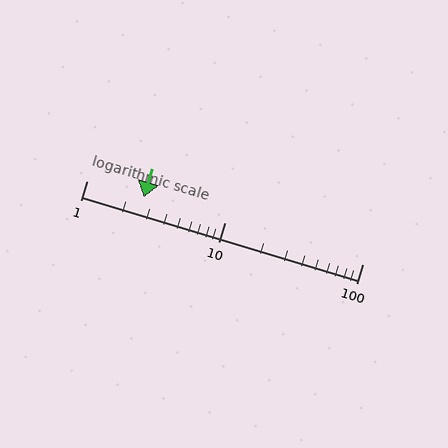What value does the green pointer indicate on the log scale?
The pointer indicates approximately 2.6.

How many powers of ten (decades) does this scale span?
The scale spans 2 decades, from 1 to 100.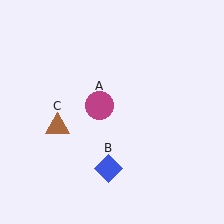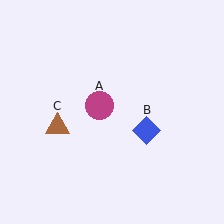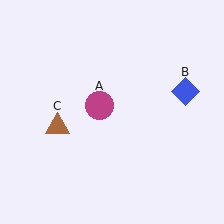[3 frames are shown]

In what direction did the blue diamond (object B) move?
The blue diamond (object B) moved up and to the right.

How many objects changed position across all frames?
1 object changed position: blue diamond (object B).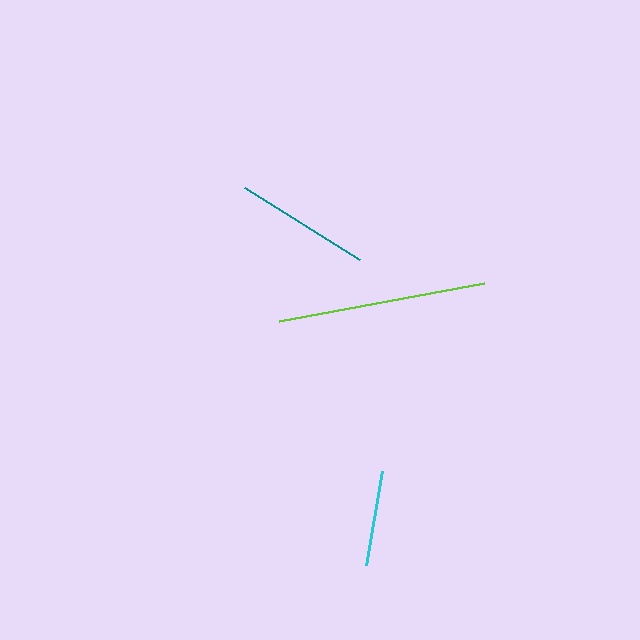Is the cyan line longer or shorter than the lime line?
The lime line is longer than the cyan line.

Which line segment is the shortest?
The cyan line is the shortest at approximately 95 pixels.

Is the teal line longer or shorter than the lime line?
The lime line is longer than the teal line.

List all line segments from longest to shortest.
From longest to shortest: lime, teal, cyan.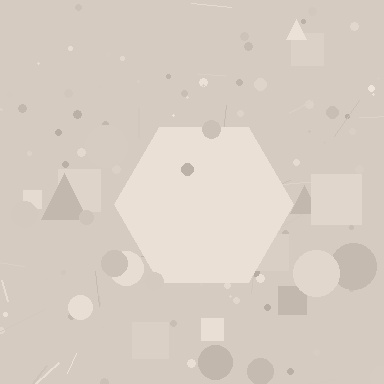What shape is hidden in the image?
A hexagon is hidden in the image.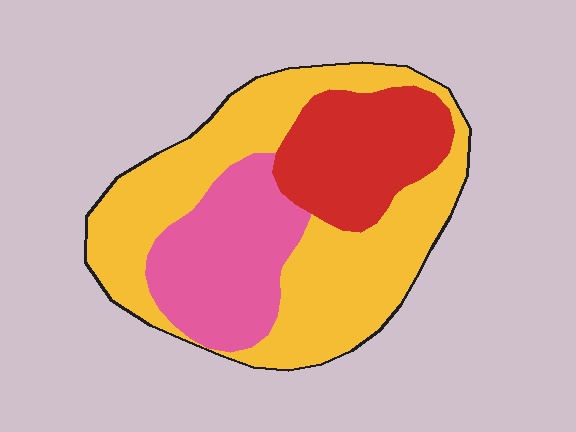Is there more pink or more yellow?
Yellow.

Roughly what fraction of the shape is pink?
Pink covers 24% of the shape.